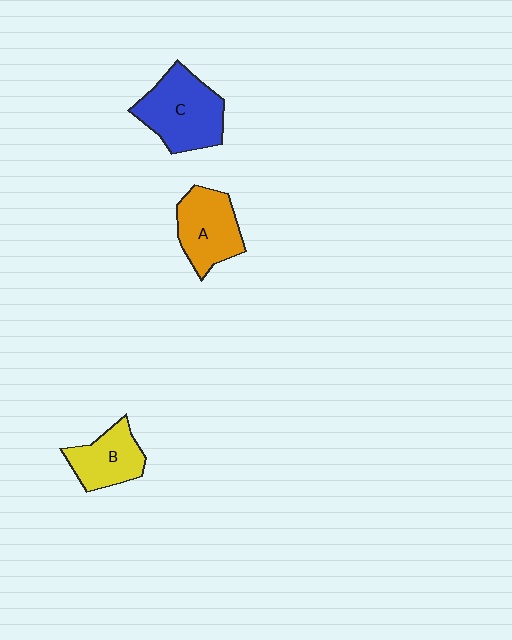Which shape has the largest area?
Shape C (blue).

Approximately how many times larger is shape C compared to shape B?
Approximately 1.5 times.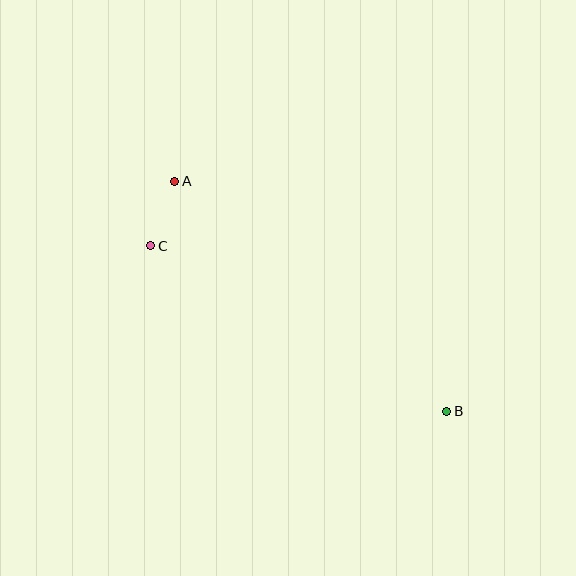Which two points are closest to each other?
Points A and C are closest to each other.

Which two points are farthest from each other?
Points A and B are farthest from each other.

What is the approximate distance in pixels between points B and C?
The distance between B and C is approximately 339 pixels.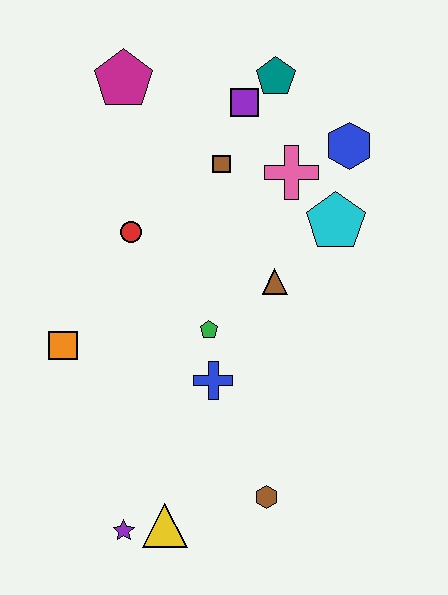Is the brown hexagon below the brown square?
Yes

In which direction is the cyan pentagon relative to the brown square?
The cyan pentagon is to the right of the brown square.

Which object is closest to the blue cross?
The green pentagon is closest to the blue cross.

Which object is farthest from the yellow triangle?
The teal pentagon is farthest from the yellow triangle.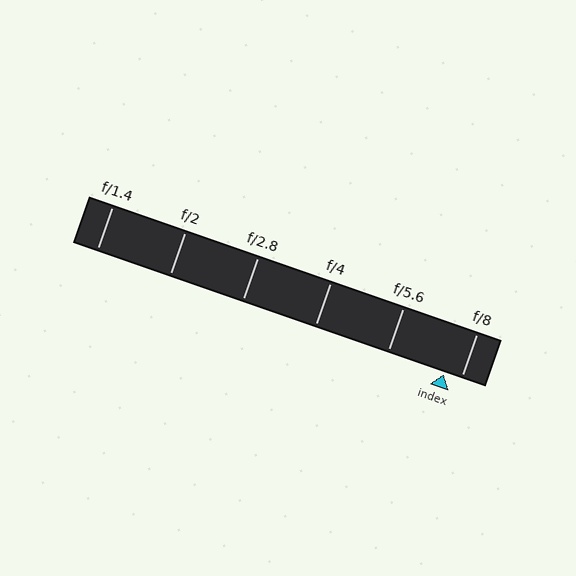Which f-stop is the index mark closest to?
The index mark is closest to f/8.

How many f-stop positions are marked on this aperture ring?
There are 6 f-stop positions marked.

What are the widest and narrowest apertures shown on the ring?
The widest aperture shown is f/1.4 and the narrowest is f/8.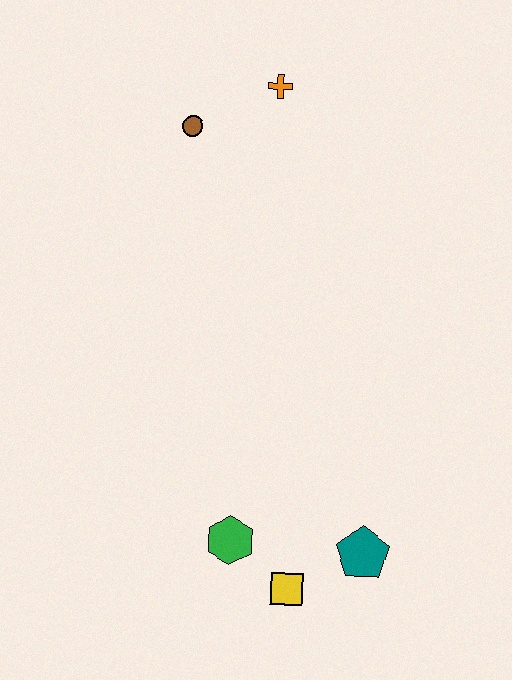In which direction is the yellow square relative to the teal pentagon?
The yellow square is to the left of the teal pentagon.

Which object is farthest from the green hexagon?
The orange cross is farthest from the green hexagon.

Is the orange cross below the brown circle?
No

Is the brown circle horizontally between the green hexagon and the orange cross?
No